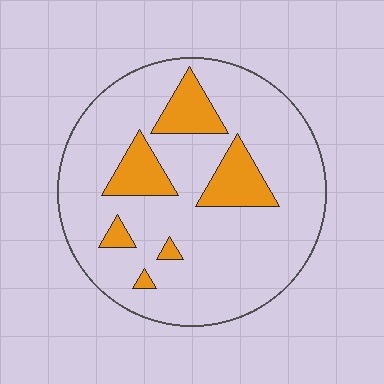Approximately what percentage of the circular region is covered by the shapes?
Approximately 15%.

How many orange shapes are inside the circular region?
6.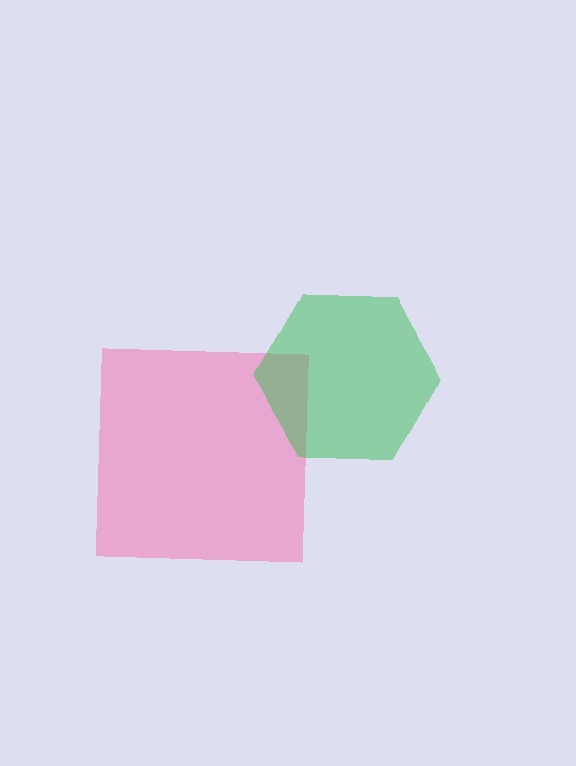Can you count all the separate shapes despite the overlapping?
Yes, there are 2 separate shapes.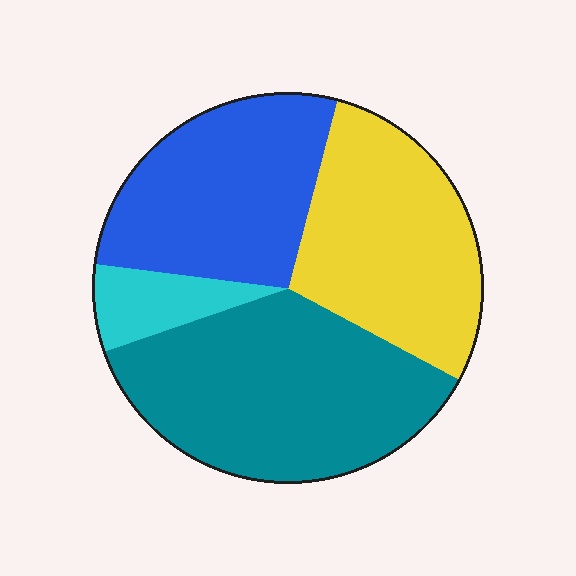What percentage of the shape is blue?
Blue covers about 25% of the shape.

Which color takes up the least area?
Cyan, at roughly 5%.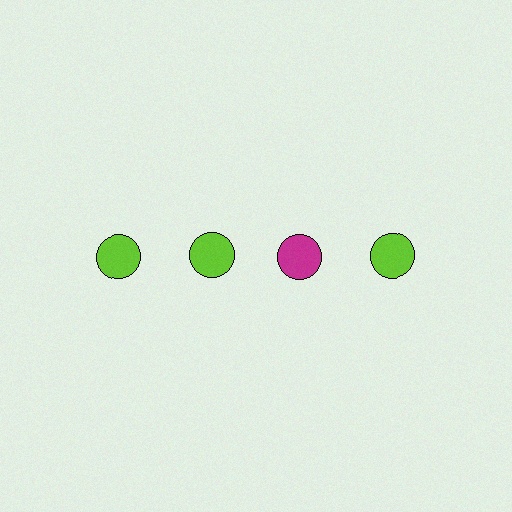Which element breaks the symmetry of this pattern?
The magenta circle in the top row, center column breaks the symmetry. All other shapes are lime circles.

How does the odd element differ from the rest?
It has a different color: magenta instead of lime.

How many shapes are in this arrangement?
There are 4 shapes arranged in a grid pattern.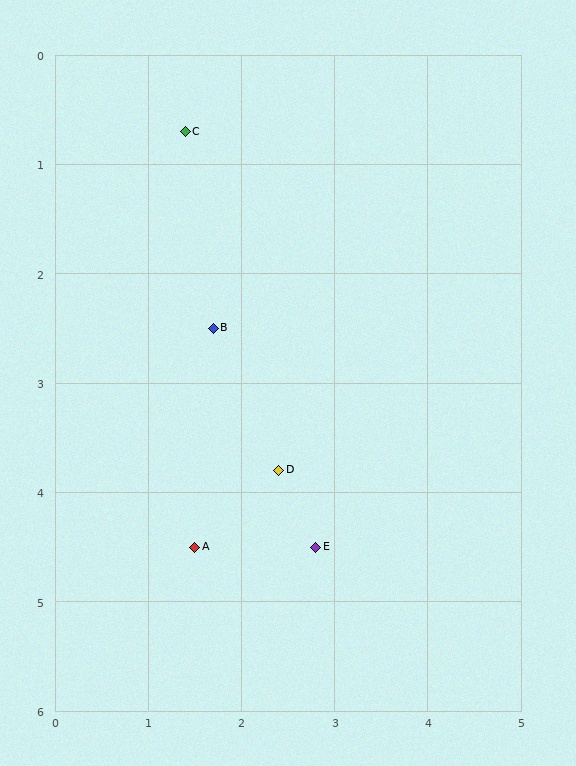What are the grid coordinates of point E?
Point E is at approximately (2.8, 4.5).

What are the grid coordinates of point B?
Point B is at approximately (1.7, 2.5).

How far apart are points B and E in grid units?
Points B and E are about 2.3 grid units apart.